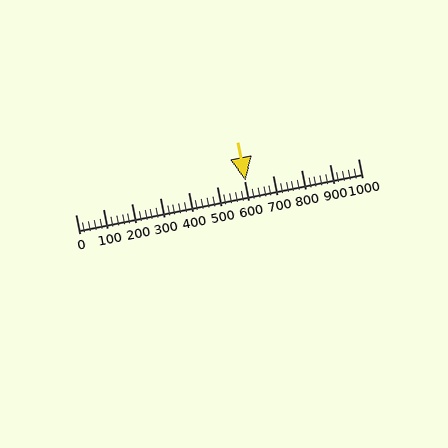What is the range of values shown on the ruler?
The ruler shows values from 0 to 1000.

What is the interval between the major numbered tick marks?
The major tick marks are spaced 100 units apart.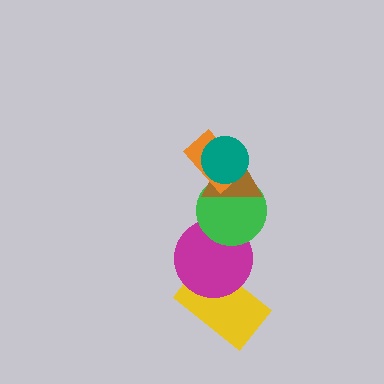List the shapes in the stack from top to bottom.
From top to bottom: the teal circle, the orange rectangle, the brown triangle, the green circle, the magenta circle, the yellow rectangle.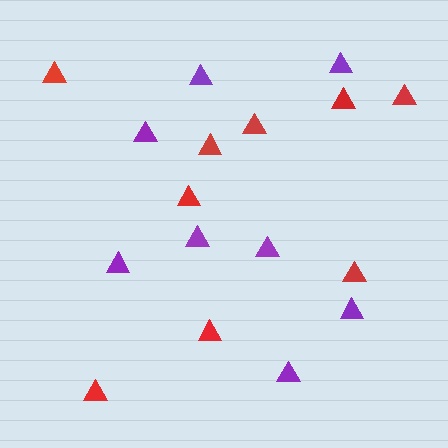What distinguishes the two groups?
There are 2 groups: one group of red triangles (9) and one group of purple triangles (8).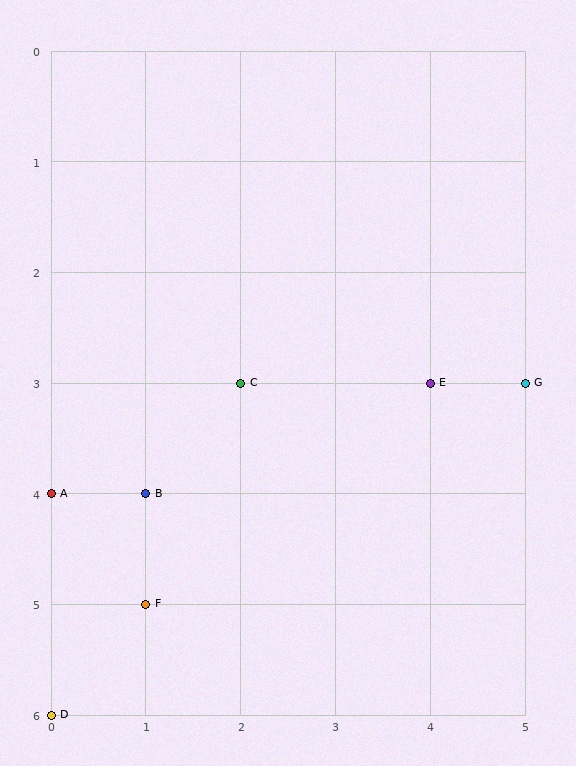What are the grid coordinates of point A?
Point A is at grid coordinates (0, 4).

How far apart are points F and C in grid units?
Points F and C are 1 column and 2 rows apart (about 2.2 grid units diagonally).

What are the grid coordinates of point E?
Point E is at grid coordinates (4, 3).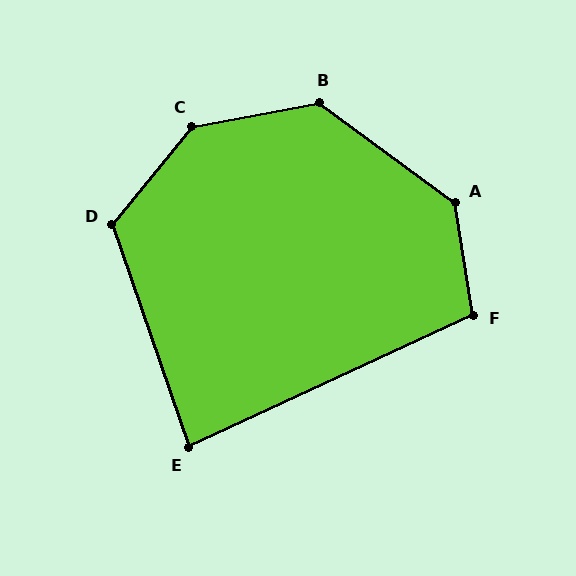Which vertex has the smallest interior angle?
E, at approximately 84 degrees.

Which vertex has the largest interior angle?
C, at approximately 140 degrees.